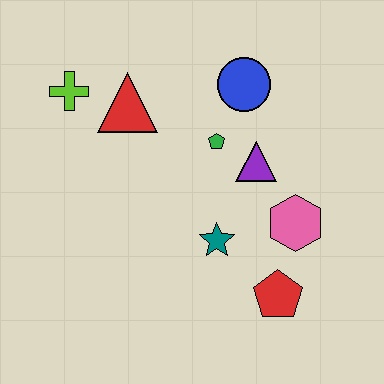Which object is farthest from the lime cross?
The red pentagon is farthest from the lime cross.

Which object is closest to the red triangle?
The lime cross is closest to the red triangle.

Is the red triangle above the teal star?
Yes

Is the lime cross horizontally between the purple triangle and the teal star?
No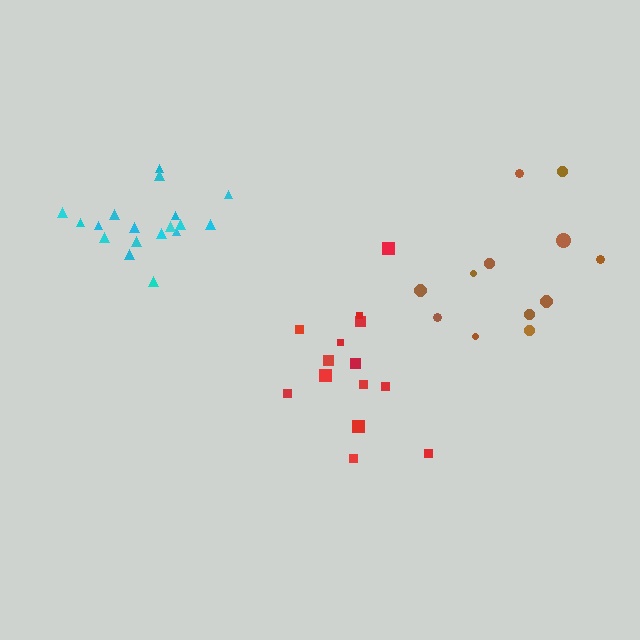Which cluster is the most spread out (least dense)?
Brown.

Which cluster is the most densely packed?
Cyan.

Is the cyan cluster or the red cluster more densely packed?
Cyan.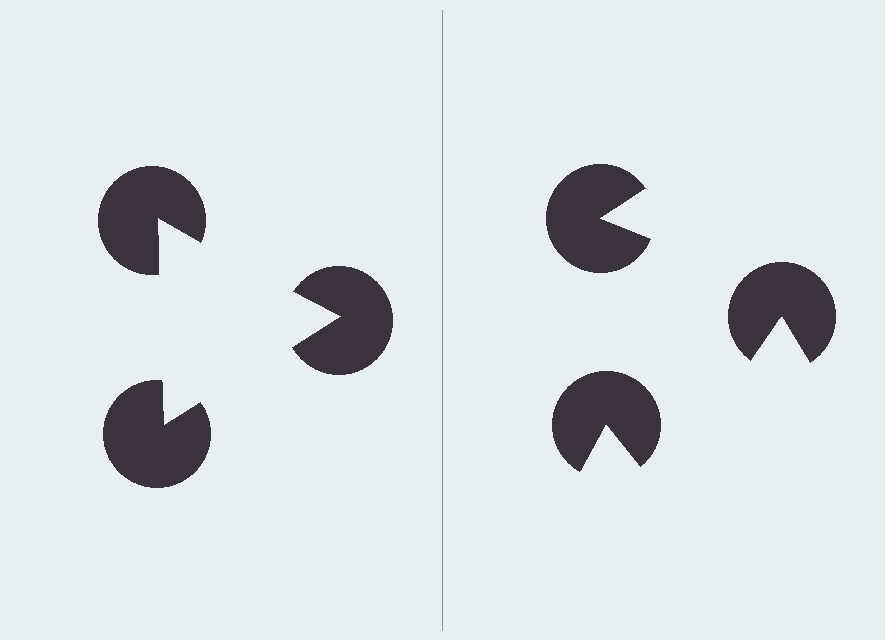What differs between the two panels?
The pac-man discs are positioned identically on both sides; only the wedge orientations differ. On the left they align to a triangle; on the right they are misaligned.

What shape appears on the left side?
An illusory triangle.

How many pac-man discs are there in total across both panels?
6 — 3 on each side.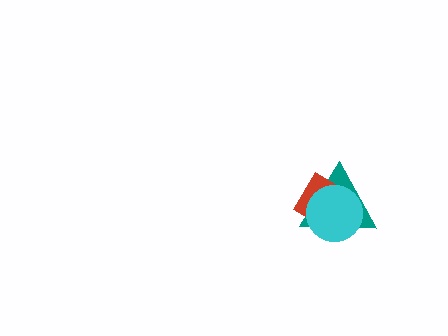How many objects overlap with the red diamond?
2 objects overlap with the red diamond.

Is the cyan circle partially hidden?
No, no other shape covers it.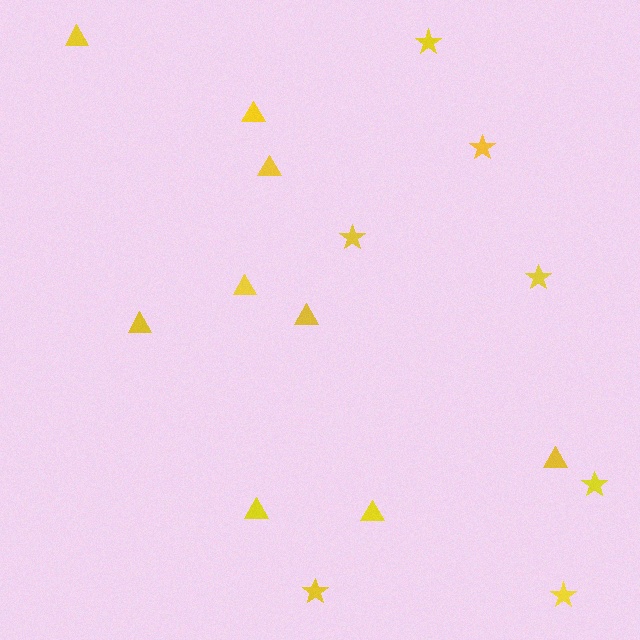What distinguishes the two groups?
There are 2 groups: one group of stars (7) and one group of triangles (9).